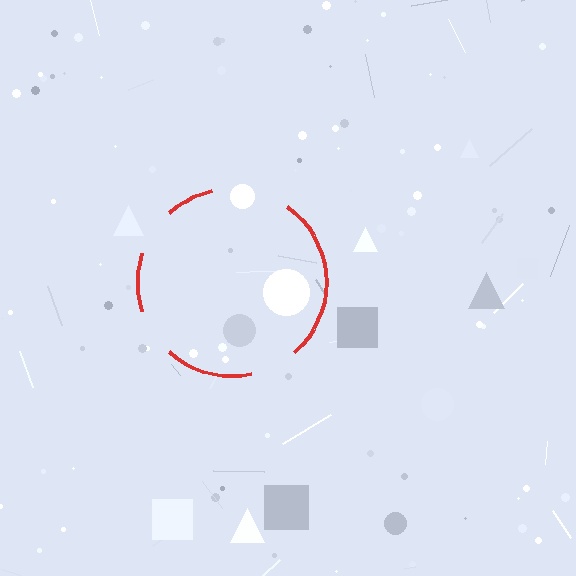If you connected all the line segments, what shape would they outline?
They would outline a circle.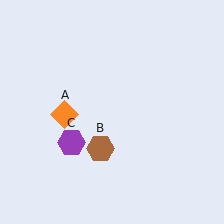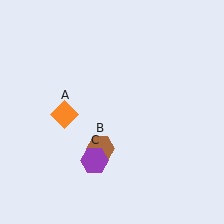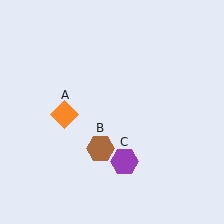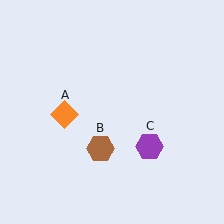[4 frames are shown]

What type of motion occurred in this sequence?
The purple hexagon (object C) rotated counterclockwise around the center of the scene.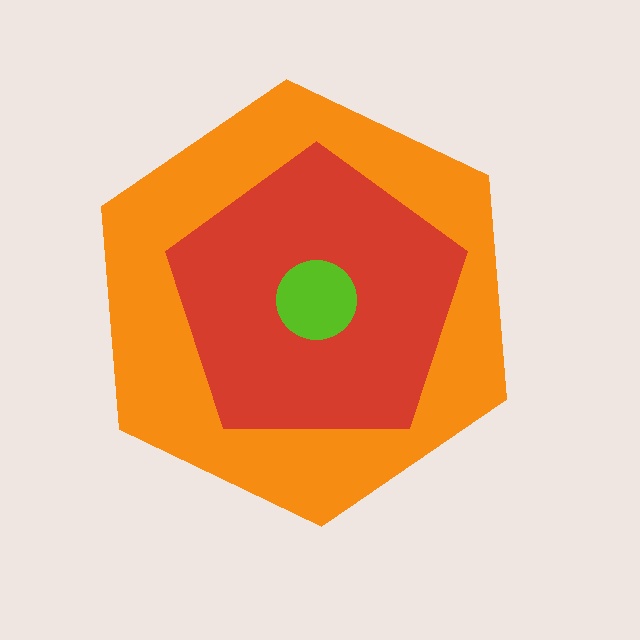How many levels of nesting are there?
3.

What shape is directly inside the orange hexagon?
The red pentagon.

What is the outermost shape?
The orange hexagon.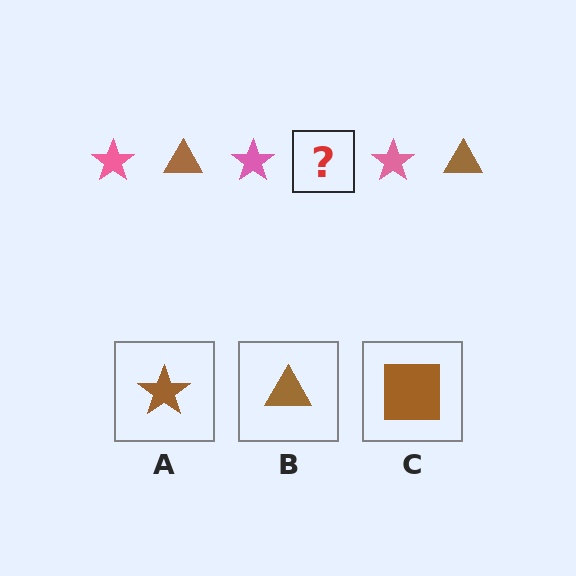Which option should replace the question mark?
Option B.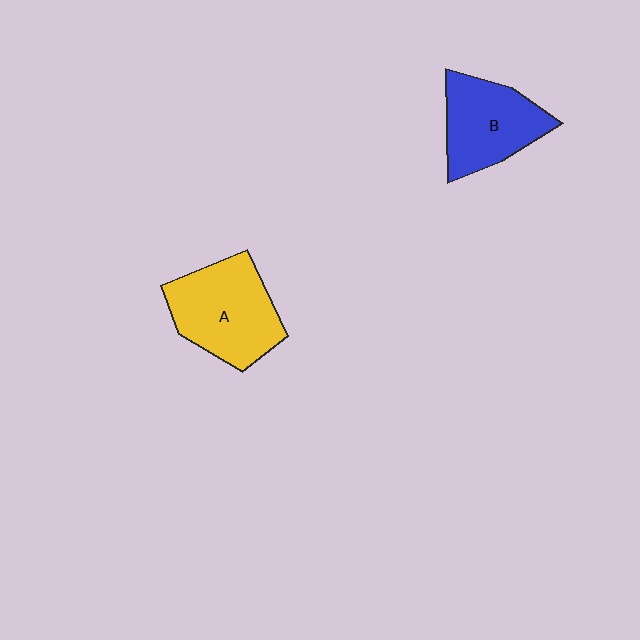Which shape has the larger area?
Shape A (yellow).